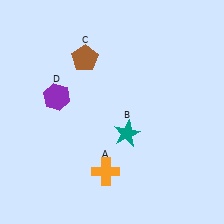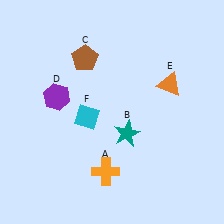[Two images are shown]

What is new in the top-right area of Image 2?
An orange triangle (E) was added in the top-right area of Image 2.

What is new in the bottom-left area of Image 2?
A cyan diamond (F) was added in the bottom-left area of Image 2.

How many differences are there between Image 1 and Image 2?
There are 2 differences between the two images.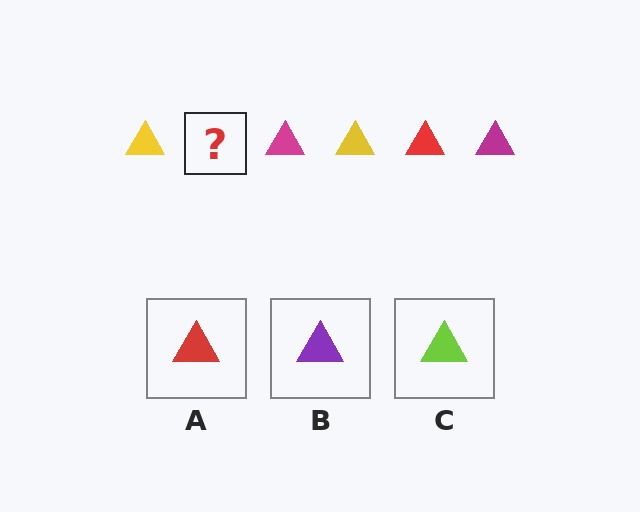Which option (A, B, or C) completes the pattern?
A.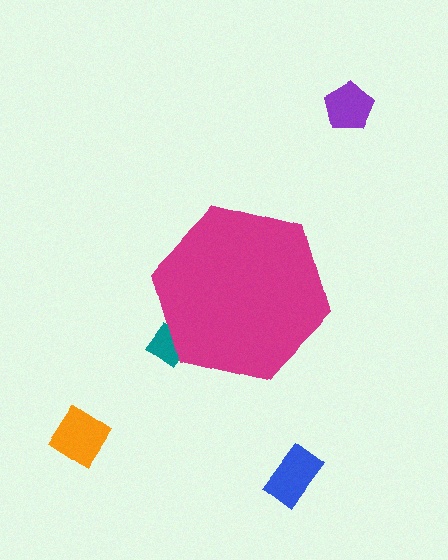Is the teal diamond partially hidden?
Yes, the teal diamond is partially hidden behind the magenta hexagon.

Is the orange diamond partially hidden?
No, the orange diamond is fully visible.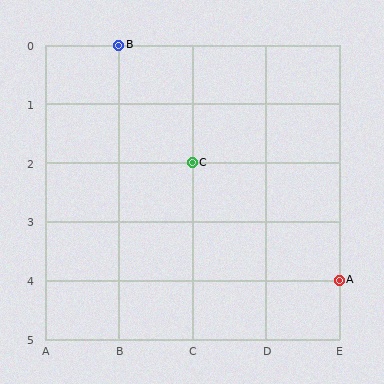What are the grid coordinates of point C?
Point C is at grid coordinates (C, 2).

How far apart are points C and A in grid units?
Points C and A are 2 columns and 2 rows apart (about 2.8 grid units diagonally).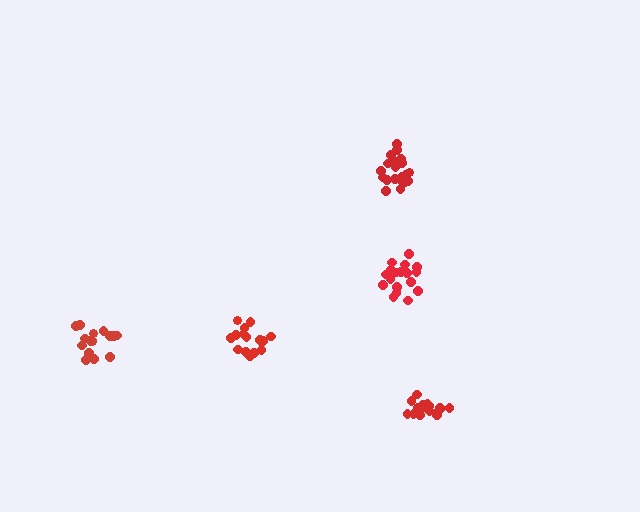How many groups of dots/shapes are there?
There are 5 groups.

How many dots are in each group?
Group 1: 16 dots, Group 2: 21 dots, Group 3: 16 dots, Group 4: 21 dots, Group 5: 16 dots (90 total).